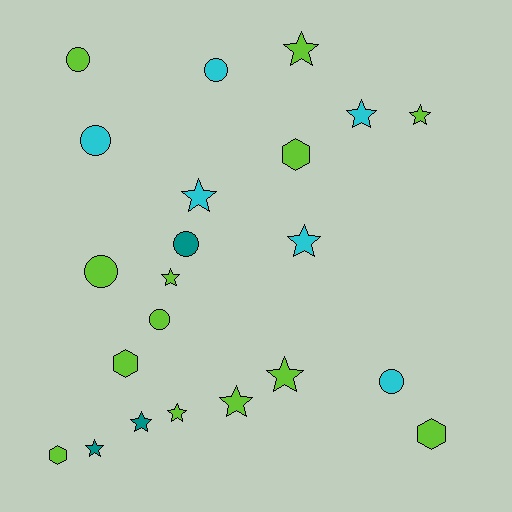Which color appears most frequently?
Lime, with 13 objects.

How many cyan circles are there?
There are 3 cyan circles.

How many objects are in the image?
There are 22 objects.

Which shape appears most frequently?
Star, with 11 objects.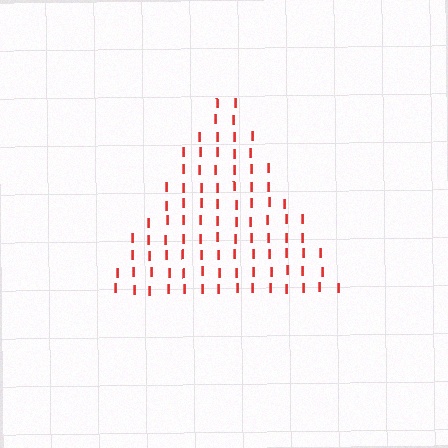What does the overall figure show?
The overall figure shows a triangle.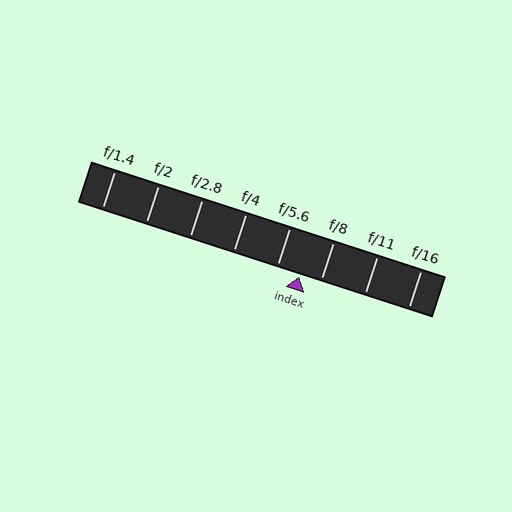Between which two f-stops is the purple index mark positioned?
The index mark is between f/5.6 and f/8.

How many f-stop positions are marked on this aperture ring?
There are 8 f-stop positions marked.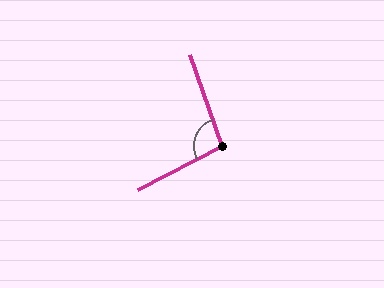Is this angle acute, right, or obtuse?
It is obtuse.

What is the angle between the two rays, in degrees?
Approximately 98 degrees.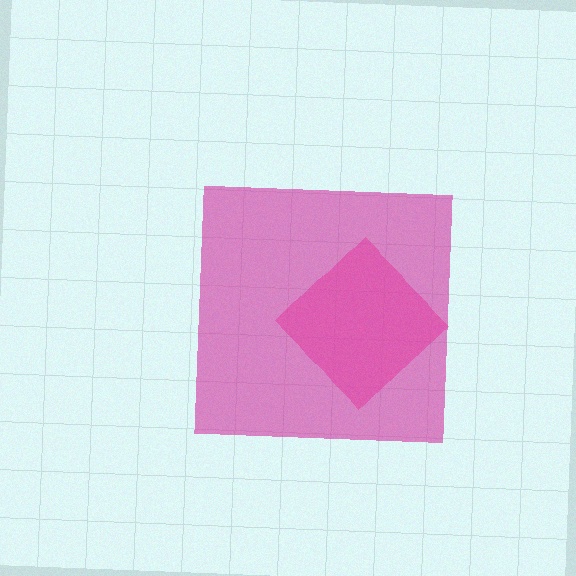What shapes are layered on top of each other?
The layered shapes are: a pink diamond, a magenta square.